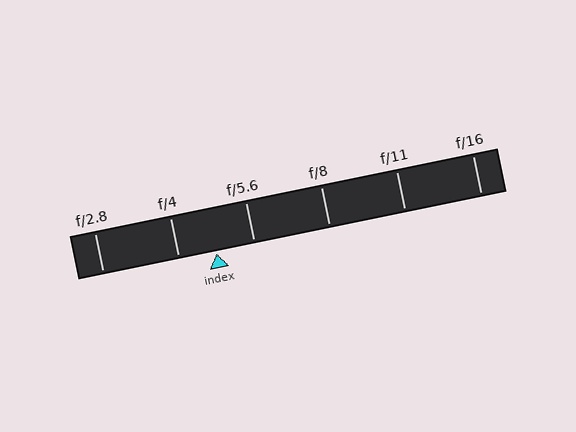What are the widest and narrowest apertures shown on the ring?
The widest aperture shown is f/2.8 and the narrowest is f/16.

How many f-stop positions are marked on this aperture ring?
There are 6 f-stop positions marked.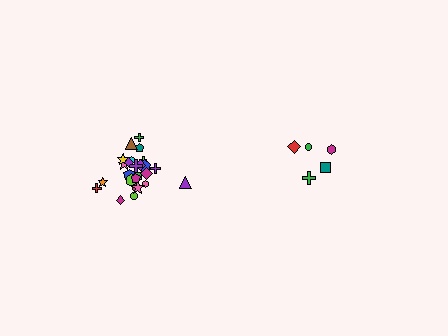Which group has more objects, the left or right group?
The left group.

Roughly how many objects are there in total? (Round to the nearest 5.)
Roughly 30 objects in total.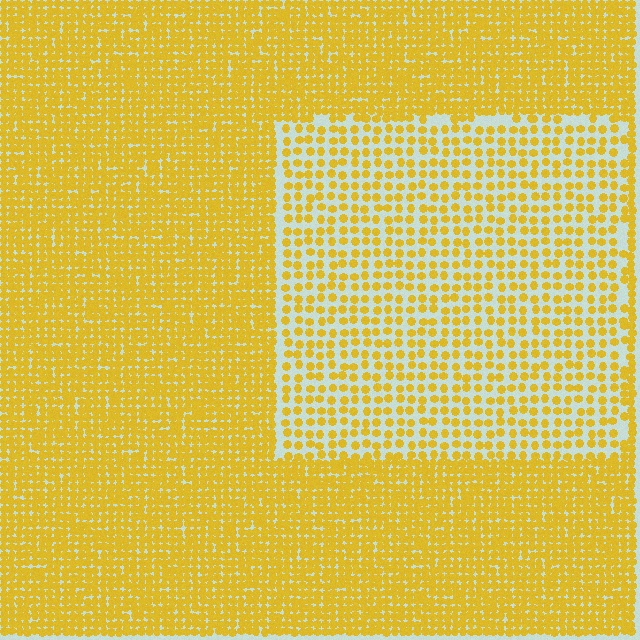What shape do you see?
I see a rectangle.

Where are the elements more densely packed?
The elements are more densely packed outside the rectangle boundary.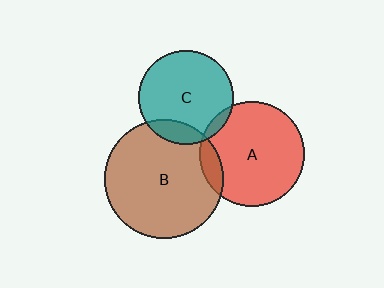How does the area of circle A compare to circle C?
Approximately 1.2 times.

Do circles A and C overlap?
Yes.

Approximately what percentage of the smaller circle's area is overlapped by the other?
Approximately 5%.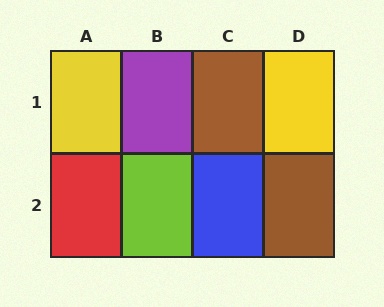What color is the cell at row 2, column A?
Red.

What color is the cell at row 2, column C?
Blue.